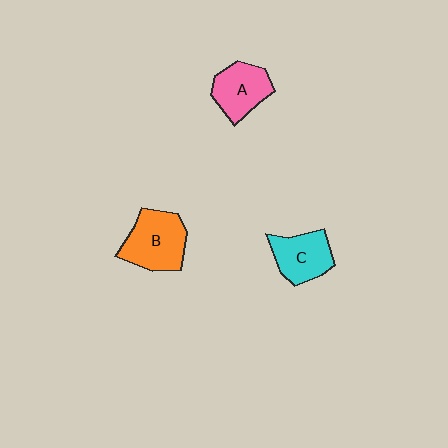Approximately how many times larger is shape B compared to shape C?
Approximately 1.3 times.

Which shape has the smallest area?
Shape A (pink).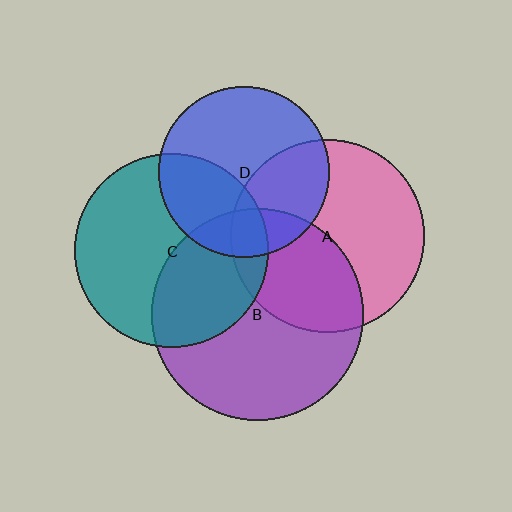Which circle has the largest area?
Circle B (purple).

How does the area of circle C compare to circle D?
Approximately 1.3 times.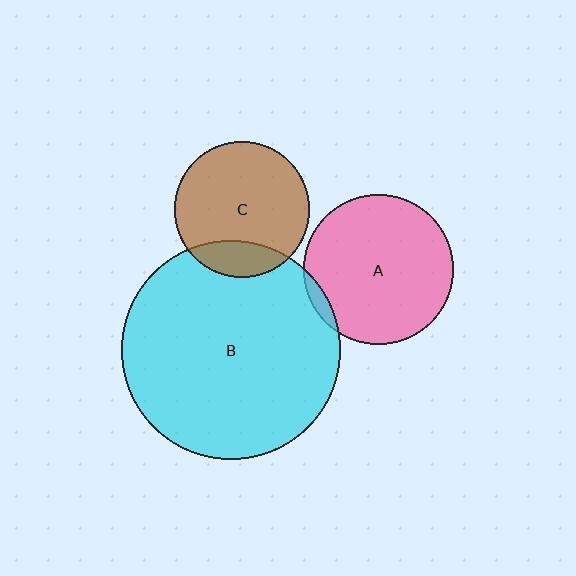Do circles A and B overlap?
Yes.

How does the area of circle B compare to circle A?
Approximately 2.1 times.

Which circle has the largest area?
Circle B (cyan).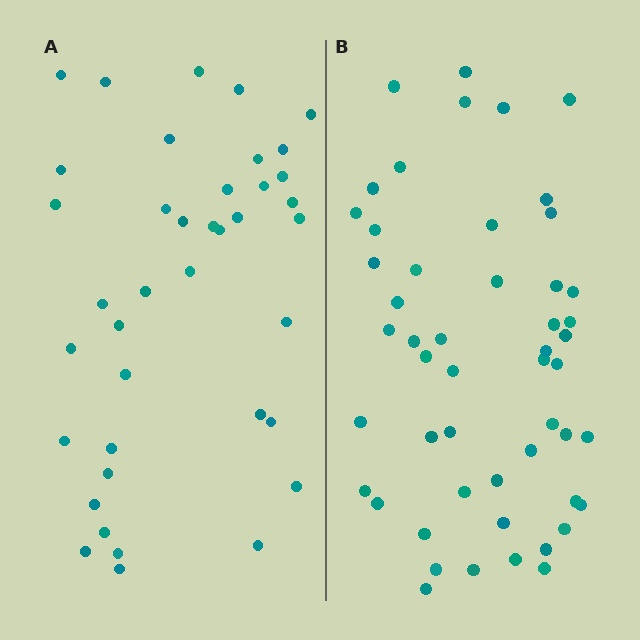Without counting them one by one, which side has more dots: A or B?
Region B (the right region) has more dots.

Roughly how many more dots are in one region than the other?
Region B has roughly 12 or so more dots than region A.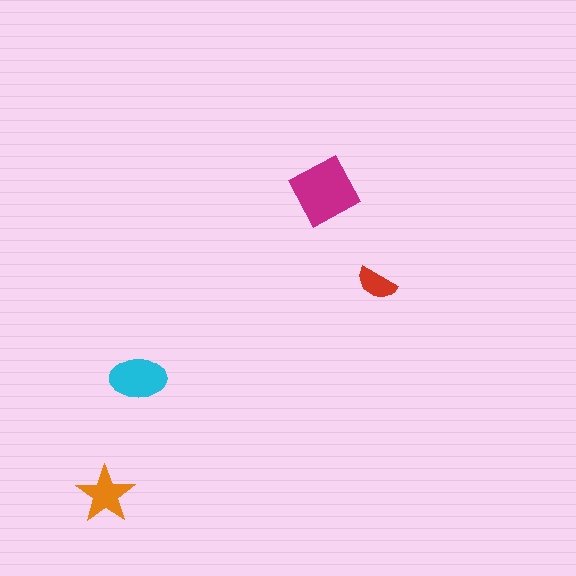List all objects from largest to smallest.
The magenta square, the cyan ellipse, the orange star, the red semicircle.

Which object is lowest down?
The orange star is bottommost.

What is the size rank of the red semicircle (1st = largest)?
4th.